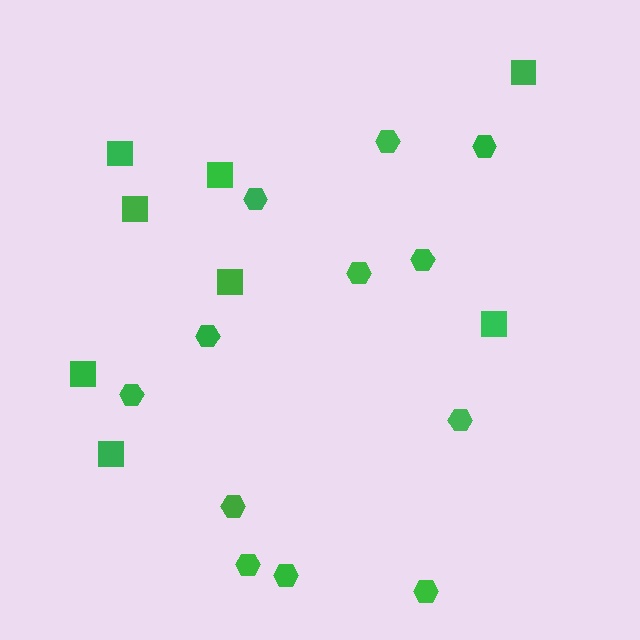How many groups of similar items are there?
There are 2 groups: one group of hexagons (12) and one group of squares (8).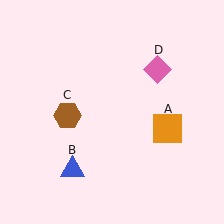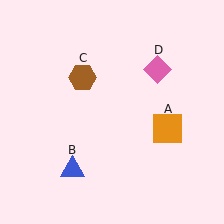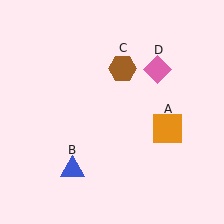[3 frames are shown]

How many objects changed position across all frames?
1 object changed position: brown hexagon (object C).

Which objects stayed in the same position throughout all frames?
Orange square (object A) and blue triangle (object B) and pink diamond (object D) remained stationary.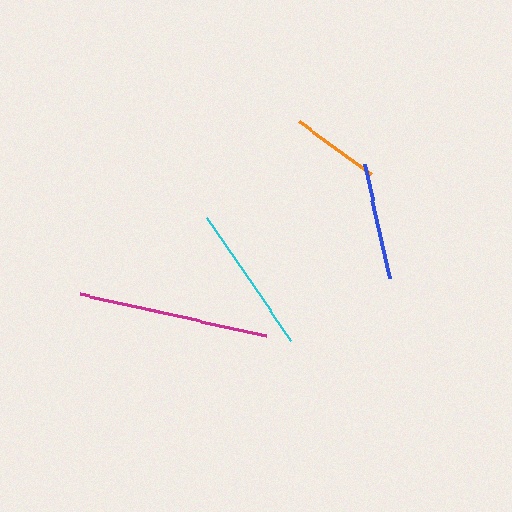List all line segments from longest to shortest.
From longest to shortest: magenta, cyan, blue, orange.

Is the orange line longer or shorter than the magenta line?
The magenta line is longer than the orange line.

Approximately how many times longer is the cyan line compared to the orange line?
The cyan line is approximately 1.7 times the length of the orange line.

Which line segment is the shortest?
The orange line is the shortest at approximately 89 pixels.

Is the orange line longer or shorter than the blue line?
The blue line is longer than the orange line.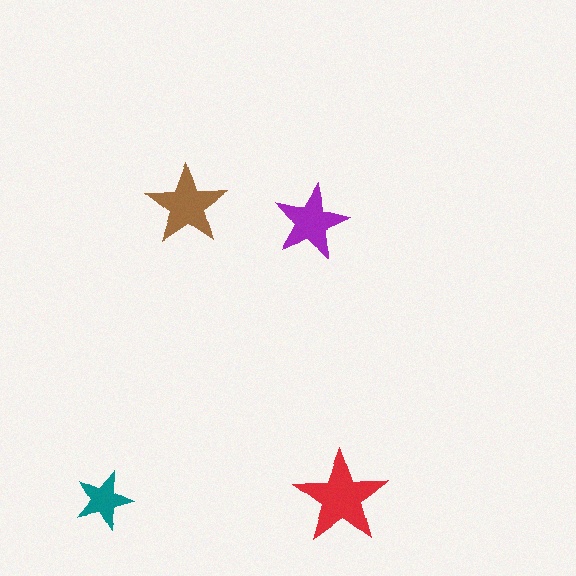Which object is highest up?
The brown star is topmost.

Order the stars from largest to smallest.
the red one, the brown one, the purple one, the teal one.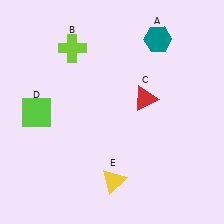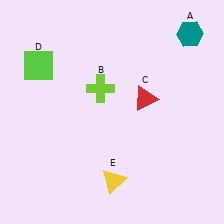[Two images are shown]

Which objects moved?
The objects that moved are: the teal hexagon (A), the lime cross (B), the lime square (D).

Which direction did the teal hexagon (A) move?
The teal hexagon (A) moved right.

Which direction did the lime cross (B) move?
The lime cross (B) moved down.